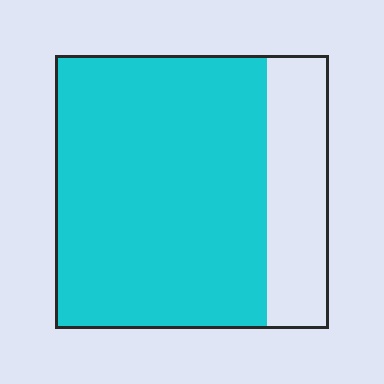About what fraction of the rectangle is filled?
About three quarters (3/4).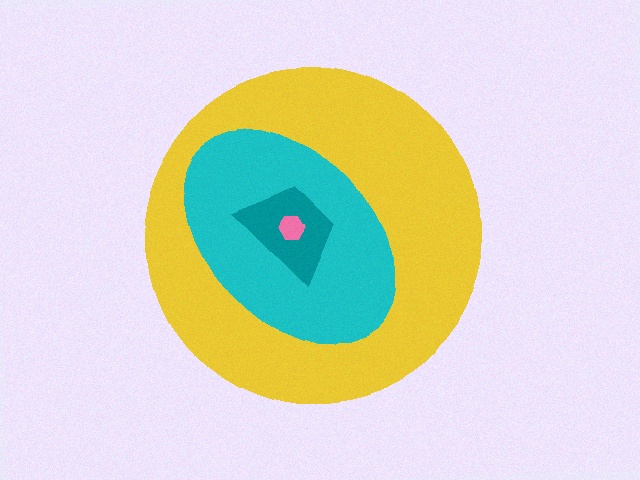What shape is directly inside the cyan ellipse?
The teal trapezoid.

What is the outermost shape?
The yellow circle.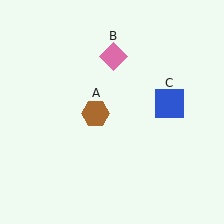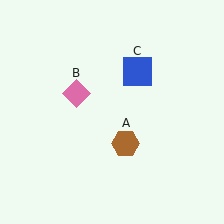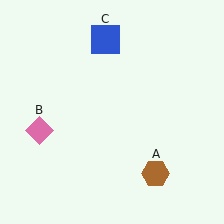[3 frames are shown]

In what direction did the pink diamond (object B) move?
The pink diamond (object B) moved down and to the left.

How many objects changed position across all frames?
3 objects changed position: brown hexagon (object A), pink diamond (object B), blue square (object C).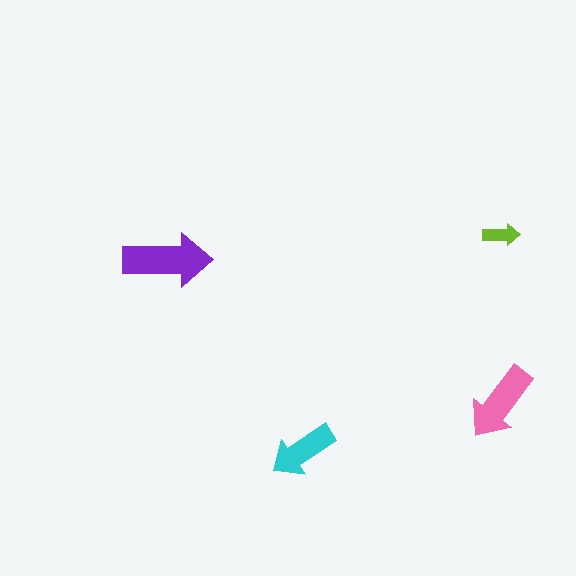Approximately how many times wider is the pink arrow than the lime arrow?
About 2 times wider.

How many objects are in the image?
There are 4 objects in the image.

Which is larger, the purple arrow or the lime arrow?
The purple one.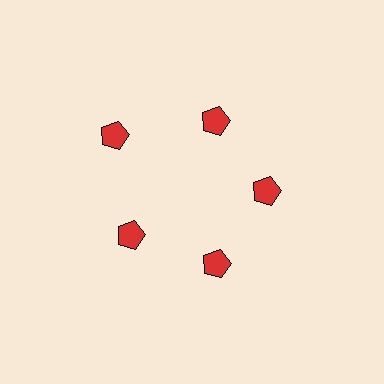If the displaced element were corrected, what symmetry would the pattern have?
It would have 5-fold rotational symmetry — the pattern would map onto itself every 72 degrees.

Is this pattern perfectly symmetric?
No. The 5 red pentagons are arranged in a ring, but one element near the 10 o'clock position is pushed outward from the center, breaking the 5-fold rotational symmetry.